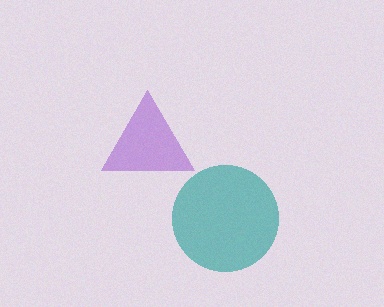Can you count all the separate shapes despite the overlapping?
Yes, there are 2 separate shapes.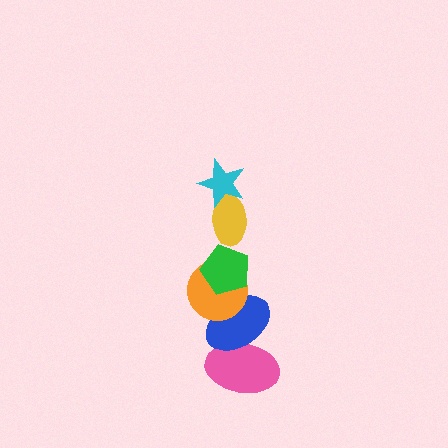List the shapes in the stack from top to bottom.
From top to bottom: the cyan star, the yellow ellipse, the green pentagon, the orange circle, the blue ellipse, the pink ellipse.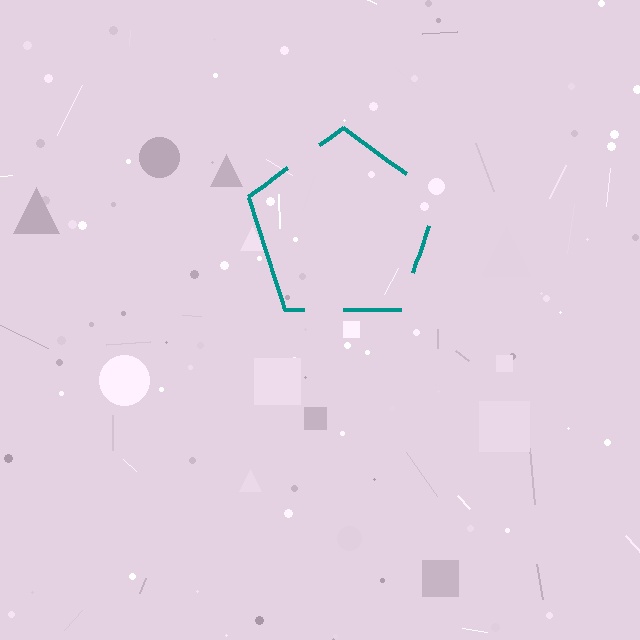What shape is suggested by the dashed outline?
The dashed outline suggests a pentagon.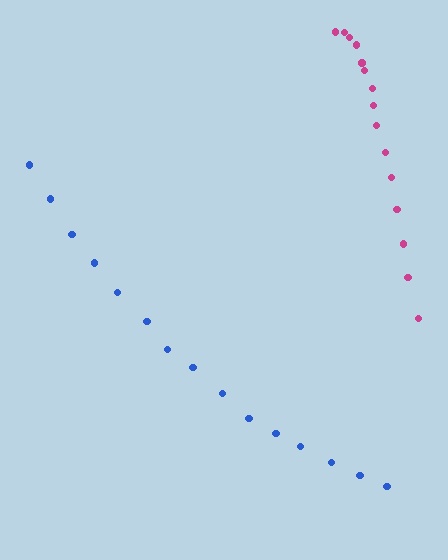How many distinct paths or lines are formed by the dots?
There are 2 distinct paths.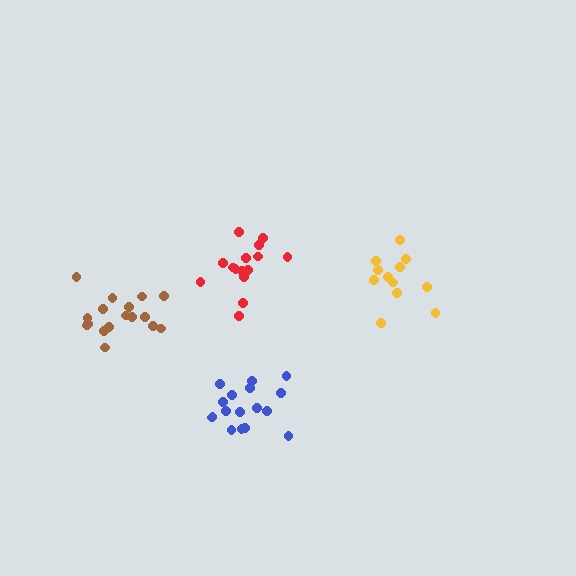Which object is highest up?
The yellow cluster is topmost.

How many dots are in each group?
Group 1: 12 dots, Group 2: 17 dots, Group 3: 15 dots, Group 4: 17 dots (61 total).